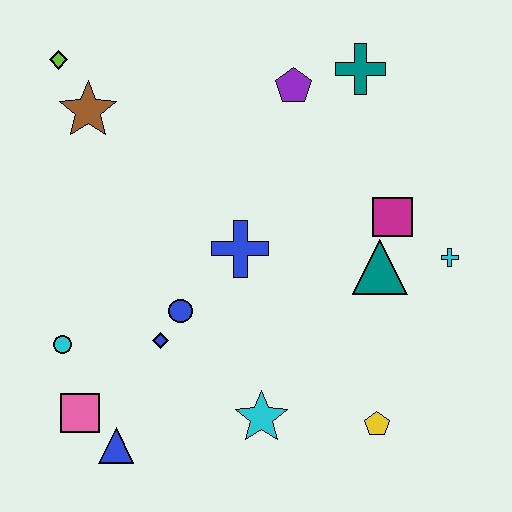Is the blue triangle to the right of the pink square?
Yes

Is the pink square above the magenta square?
No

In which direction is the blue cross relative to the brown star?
The blue cross is to the right of the brown star.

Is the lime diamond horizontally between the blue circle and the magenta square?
No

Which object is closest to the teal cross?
The purple pentagon is closest to the teal cross.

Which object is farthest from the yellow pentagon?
The lime diamond is farthest from the yellow pentagon.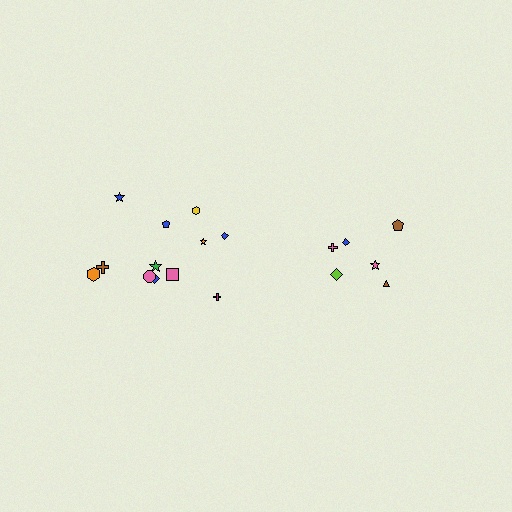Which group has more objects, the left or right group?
The left group.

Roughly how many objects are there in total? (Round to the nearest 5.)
Roughly 20 objects in total.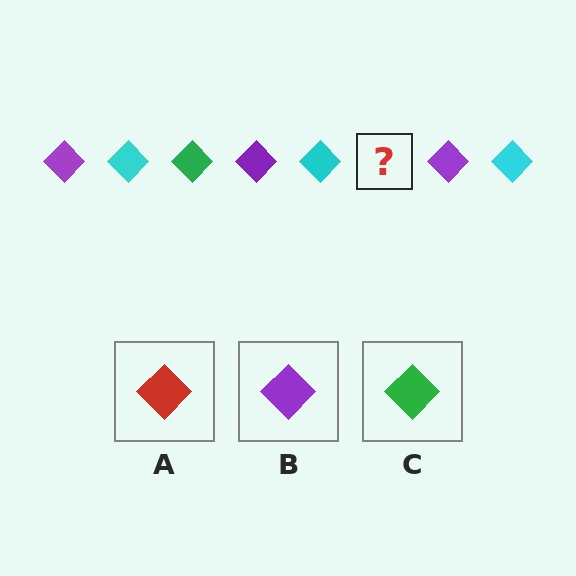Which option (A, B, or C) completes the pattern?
C.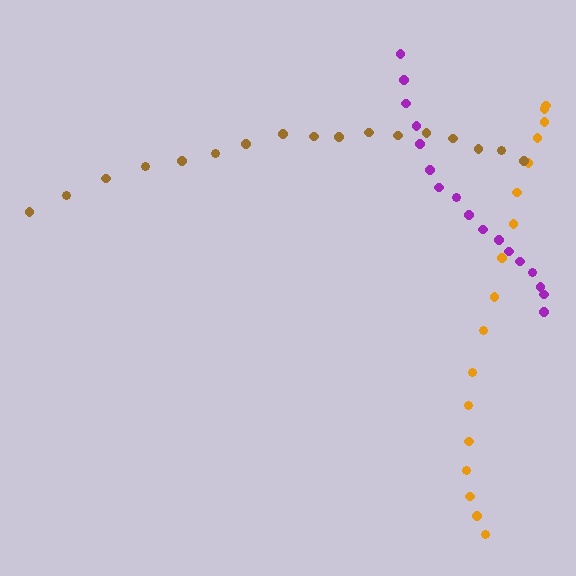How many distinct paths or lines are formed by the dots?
There are 3 distinct paths.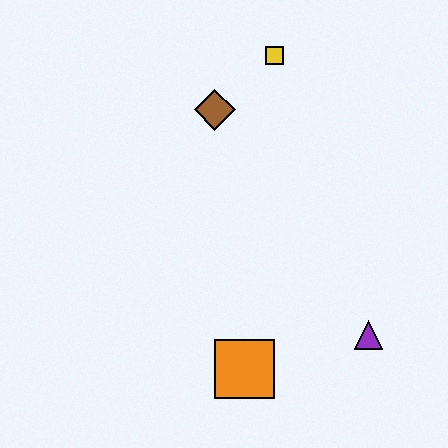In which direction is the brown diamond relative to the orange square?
The brown diamond is above the orange square.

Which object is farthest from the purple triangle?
The yellow square is farthest from the purple triangle.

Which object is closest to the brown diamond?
The yellow square is closest to the brown diamond.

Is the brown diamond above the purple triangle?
Yes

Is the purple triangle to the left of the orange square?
No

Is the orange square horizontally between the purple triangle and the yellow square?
No